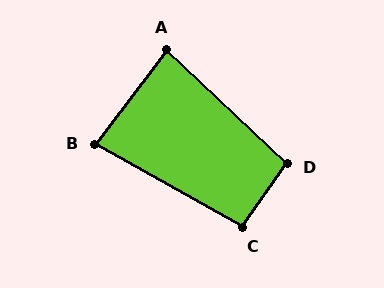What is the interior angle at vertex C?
Approximately 96 degrees (obtuse).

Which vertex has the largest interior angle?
D, at approximately 98 degrees.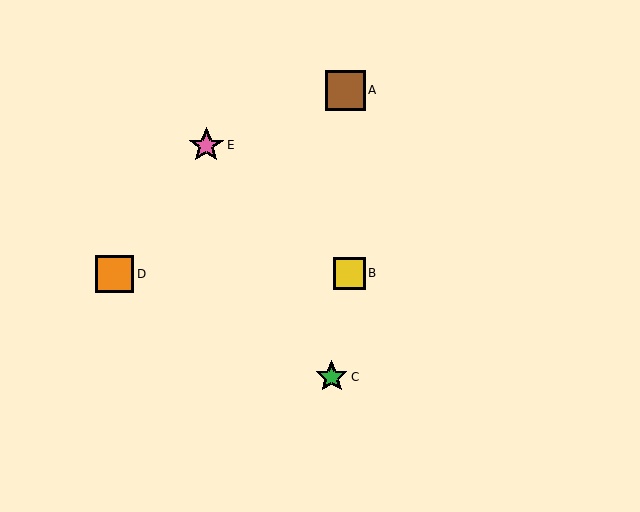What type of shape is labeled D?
Shape D is an orange square.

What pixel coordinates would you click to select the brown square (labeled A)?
Click at (345, 90) to select the brown square A.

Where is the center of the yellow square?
The center of the yellow square is at (349, 273).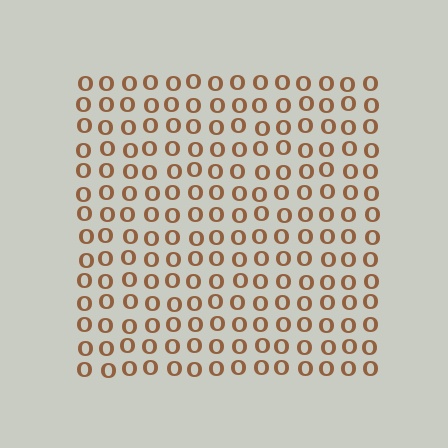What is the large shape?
The large shape is a square.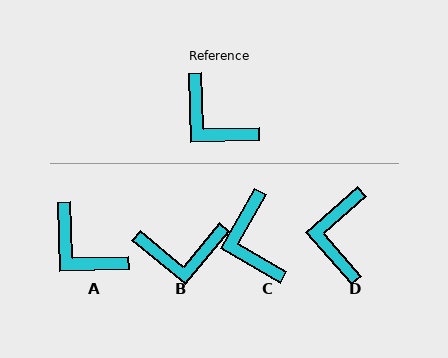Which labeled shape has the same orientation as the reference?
A.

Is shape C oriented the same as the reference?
No, it is off by about 32 degrees.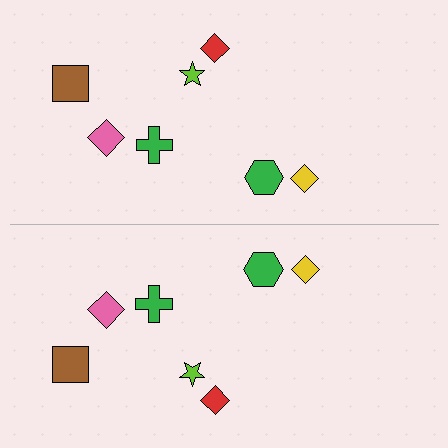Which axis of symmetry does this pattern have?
The pattern has a horizontal axis of symmetry running through the center of the image.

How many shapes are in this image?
There are 14 shapes in this image.